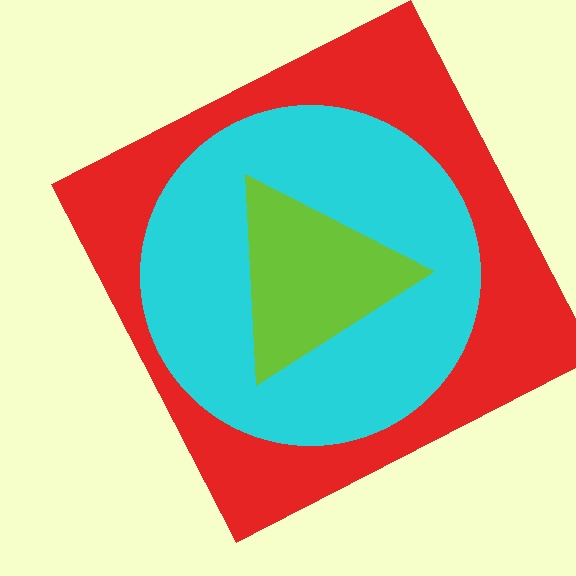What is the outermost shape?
The red square.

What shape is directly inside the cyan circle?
The lime triangle.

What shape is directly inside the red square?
The cyan circle.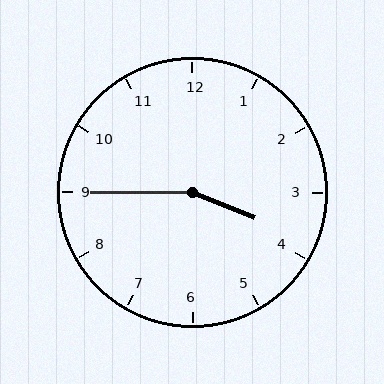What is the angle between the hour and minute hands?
Approximately 158 degrees.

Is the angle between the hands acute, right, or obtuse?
It is obtuse.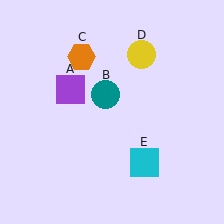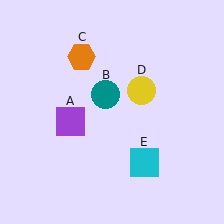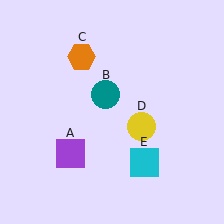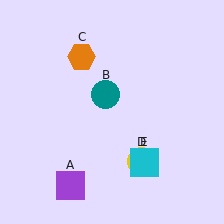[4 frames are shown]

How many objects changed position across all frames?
2 objects changed position: purple square (object A), yellow circle (object D).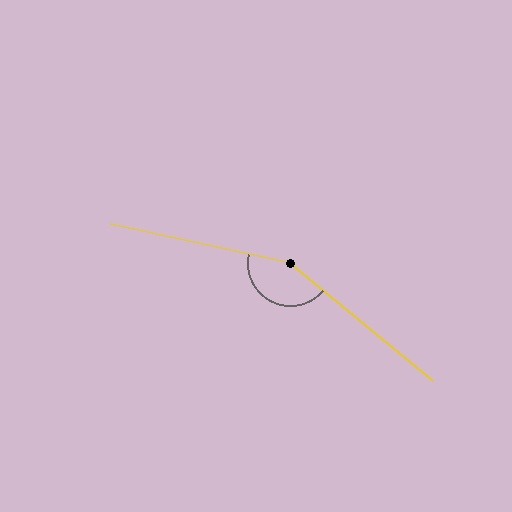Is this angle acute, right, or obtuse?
It is obtuse.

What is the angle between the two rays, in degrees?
Approximately 153 degrees.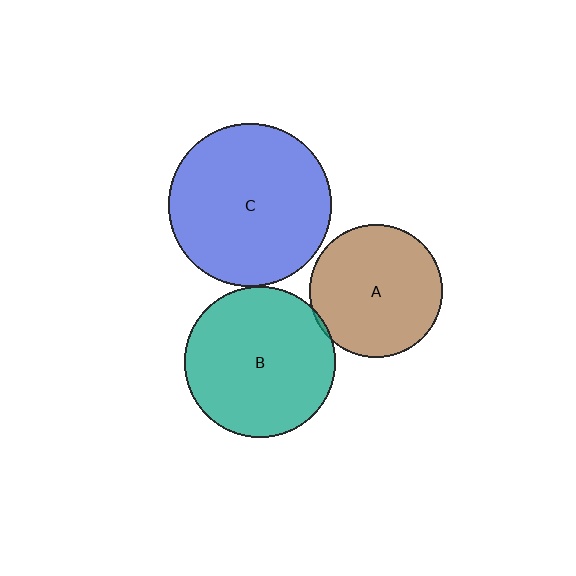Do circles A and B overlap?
Yes.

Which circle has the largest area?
Circle C (blue).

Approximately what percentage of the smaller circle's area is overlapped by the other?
Approximately 5%.